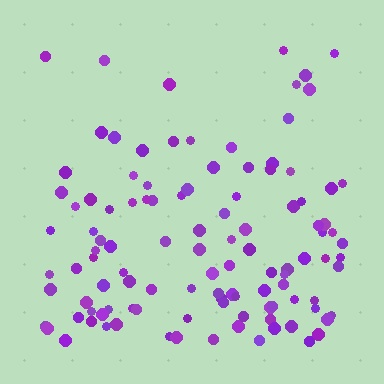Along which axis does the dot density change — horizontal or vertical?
Vertical.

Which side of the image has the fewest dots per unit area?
The top.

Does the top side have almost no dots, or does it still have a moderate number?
Still a moderate number, just noticeably fewer than the bottom.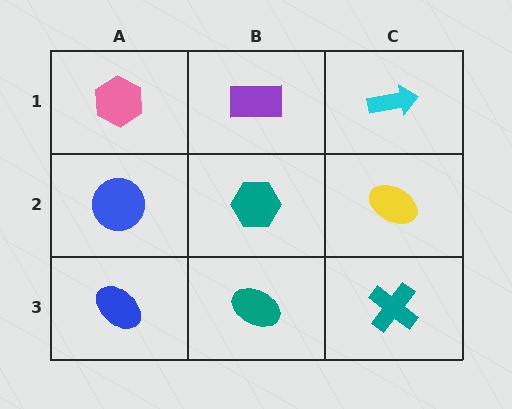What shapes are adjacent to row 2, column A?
A pink hexagon (row 1, column A), a blue ellipse (row 3, column A), a teal hexagon (row 2, column B).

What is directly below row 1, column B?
A teal hexagon.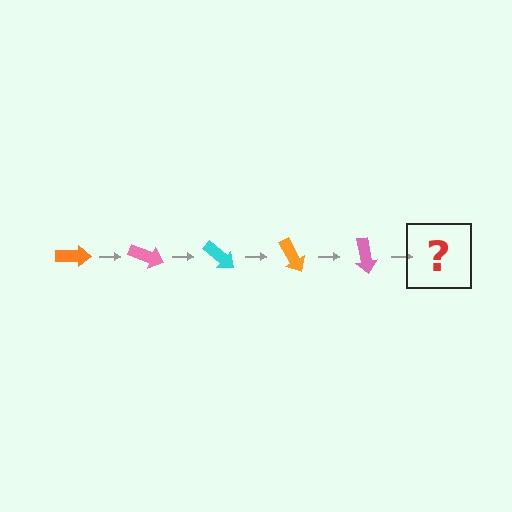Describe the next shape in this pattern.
It should be a cyan arrow, rotated 100 degrees from the start.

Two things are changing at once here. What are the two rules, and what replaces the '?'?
The two rules are that it rotates 20 degrees each step and the color cycles through orange, pink, and cyan. The '?' should be a cyan arrow, rotated 100 degrees from the start.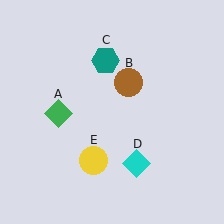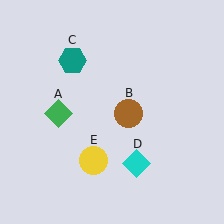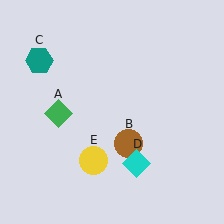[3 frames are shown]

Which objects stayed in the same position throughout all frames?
Green diamond (object A) and cyan diamond (object D) and yellow circle (object E) remained stationary.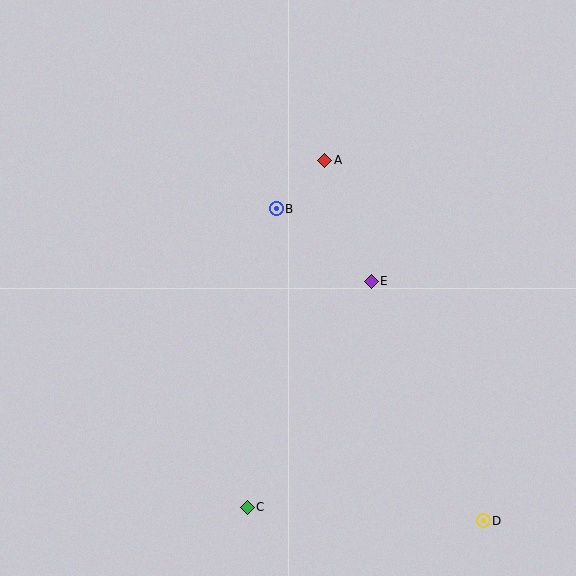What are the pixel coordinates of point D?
Point D is at (483, 521).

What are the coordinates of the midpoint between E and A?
The midpoint between E and A is at (348, 221).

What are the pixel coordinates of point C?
Point C is at (247, 507).